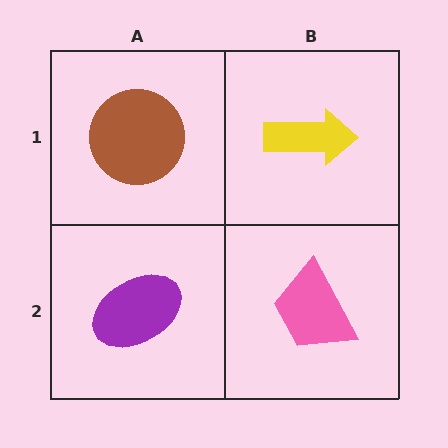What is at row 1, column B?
A yellow arrow.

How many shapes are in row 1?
2 shapes.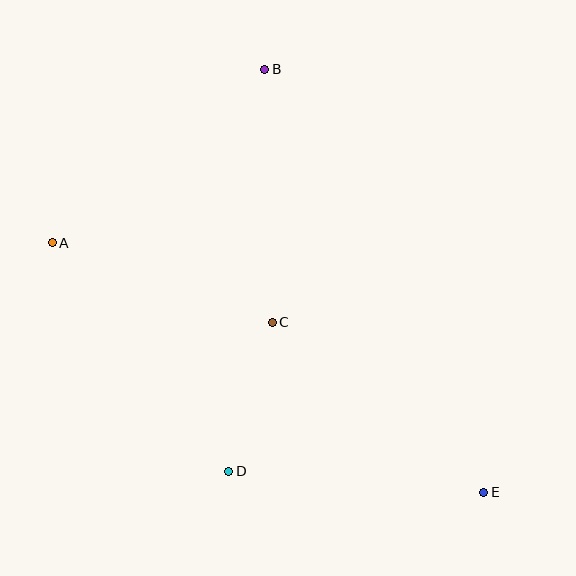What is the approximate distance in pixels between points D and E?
The distance between D and E is approximately 255 pixels.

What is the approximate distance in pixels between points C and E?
The distance between C and E is approximately 271 pixels.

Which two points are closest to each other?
Points C and D are closest to each other.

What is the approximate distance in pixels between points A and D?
The distance between A and D is approximately 289 pixels.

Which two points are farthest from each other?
Points A and E are farthest from each other.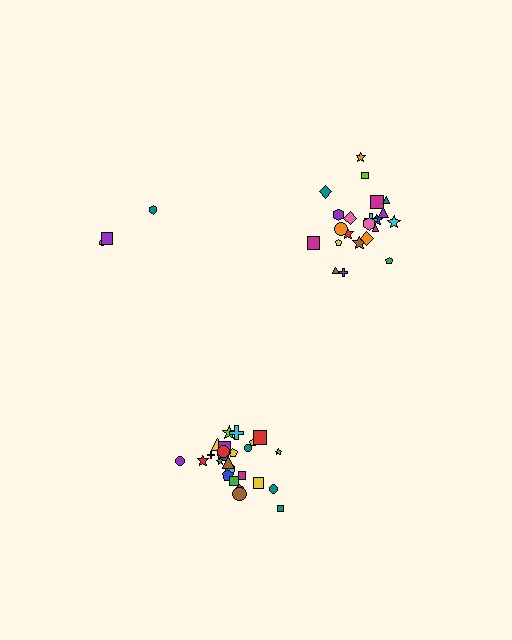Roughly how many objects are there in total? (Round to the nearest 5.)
Roughly 50 objects in total.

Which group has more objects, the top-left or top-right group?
The top-right group.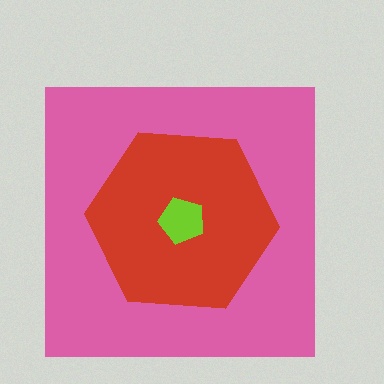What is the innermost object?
The lime pentagon.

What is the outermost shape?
The pink square.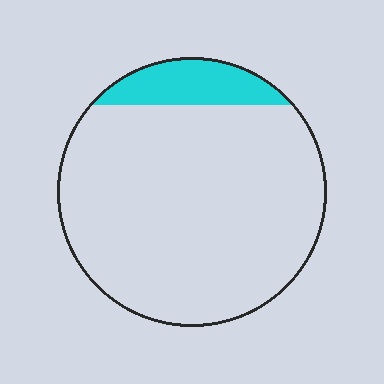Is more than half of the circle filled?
No.